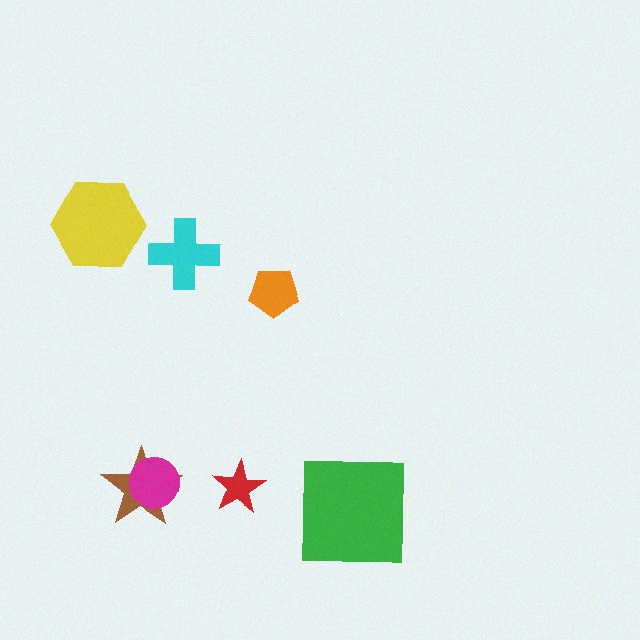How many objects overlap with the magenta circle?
1 object overlaps with the magenta circle.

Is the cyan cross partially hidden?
No, no other shape covers it.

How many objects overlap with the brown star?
1 object overlaps with the brown star.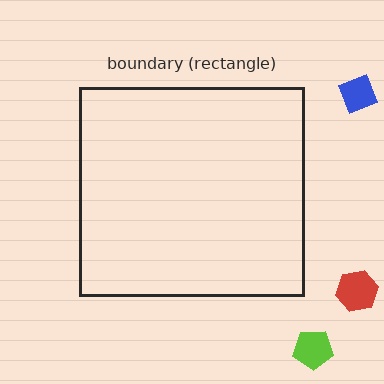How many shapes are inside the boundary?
0 inside, 3 outside.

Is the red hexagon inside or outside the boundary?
Outside.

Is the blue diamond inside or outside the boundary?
Outside.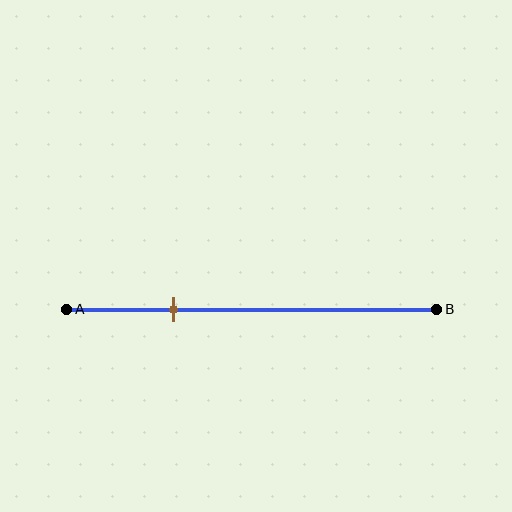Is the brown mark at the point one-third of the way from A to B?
No, the mark is at about 30% from A, not at the 33% one-third point.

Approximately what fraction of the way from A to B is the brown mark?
The brown mark is approximately 30% of the way from A to B.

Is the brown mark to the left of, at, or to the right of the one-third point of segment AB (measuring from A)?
The brown mark is to the left of the one-third point of segment AB.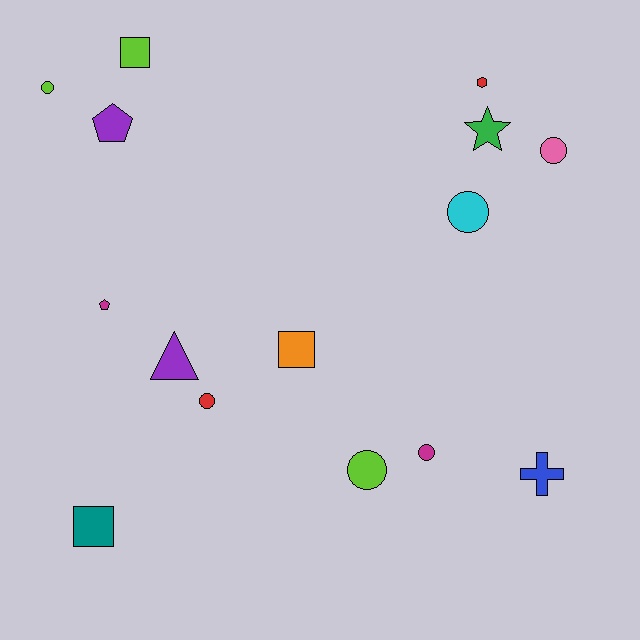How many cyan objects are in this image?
There is 1 cyan object.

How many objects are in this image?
There are 15 objects.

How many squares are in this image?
There are 3 squares.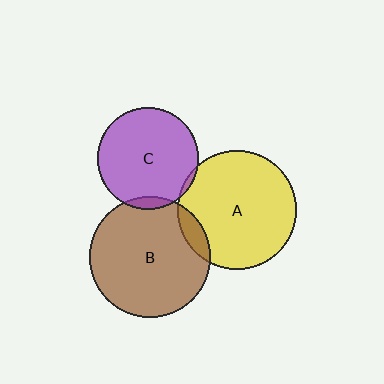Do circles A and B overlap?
Yes.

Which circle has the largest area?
Circle B (brown).